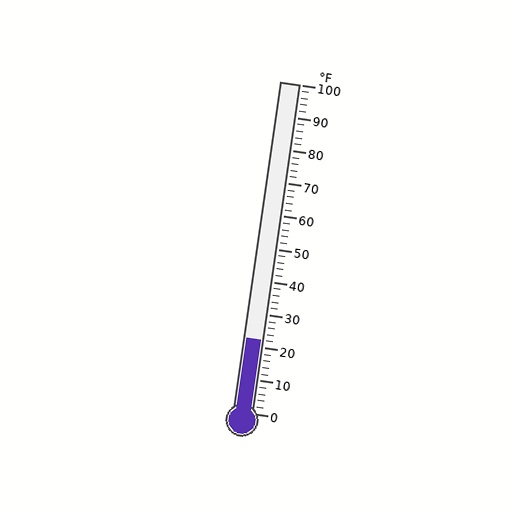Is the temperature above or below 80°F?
The temperature is below 80°F.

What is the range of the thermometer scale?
The thermometer scale ranges from 0°F to 100°F.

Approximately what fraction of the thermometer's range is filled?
The thermometer is filled to approximately 20% of its range.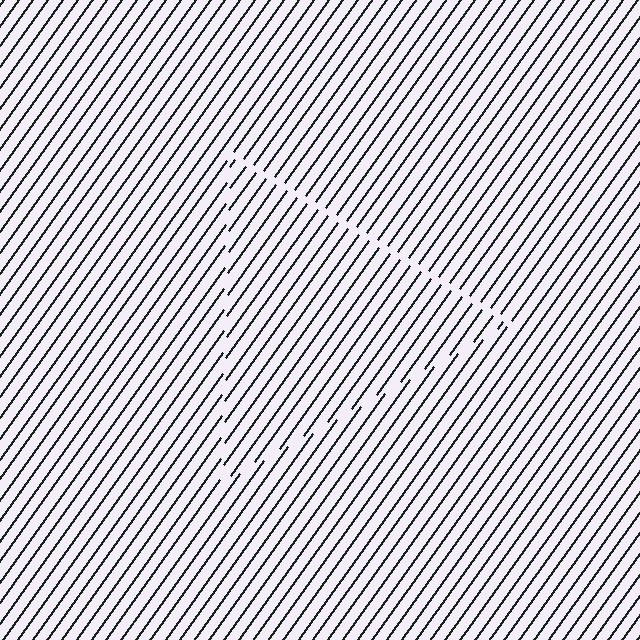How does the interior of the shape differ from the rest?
The interior of the shape contains the same grating, shifted by half a period — the contour is defined by the phase discontinuity where line-ends from the inner and outer gratings abut.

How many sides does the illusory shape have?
3 sides — the line-ends trace a triangle.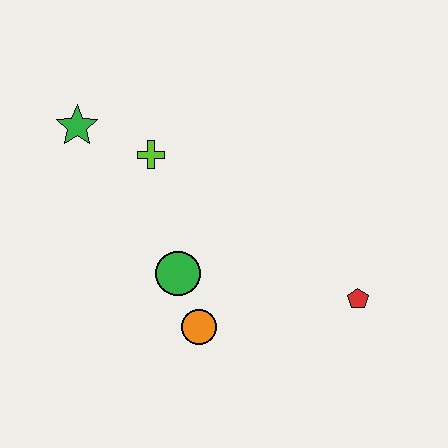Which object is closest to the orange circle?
The green circle is closest to the orange circle.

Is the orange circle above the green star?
No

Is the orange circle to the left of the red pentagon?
Yes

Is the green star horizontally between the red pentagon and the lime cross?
No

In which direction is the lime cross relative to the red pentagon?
The lime cross is to the left of the red pentagon.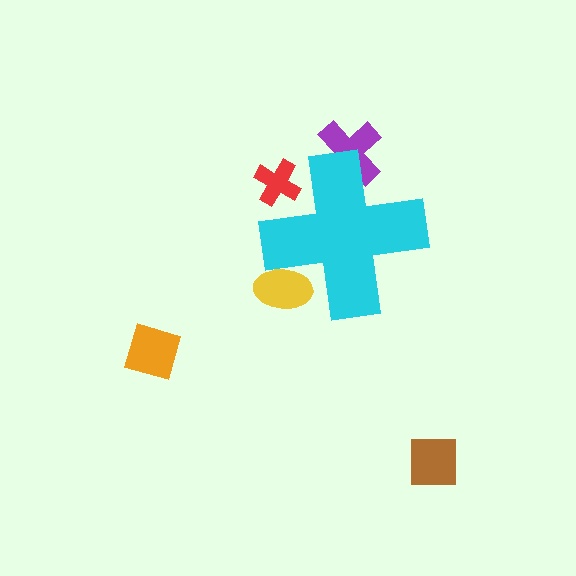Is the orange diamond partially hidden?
No, the orange diamond is fully visible.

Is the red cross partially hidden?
Yes, the red cross is partially hidden behind the cyan cross.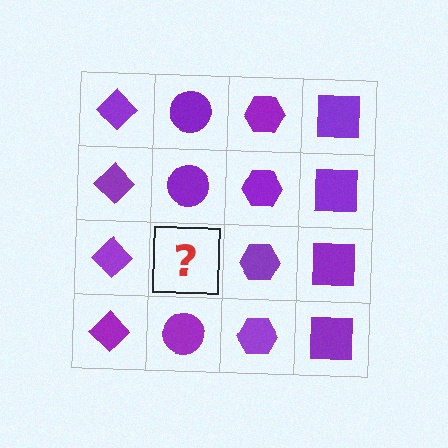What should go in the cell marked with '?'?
The missing cell should contain a purple circle.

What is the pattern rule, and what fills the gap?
The rule is that each column has a consistent shape. The gap should be filled with a purple circle.